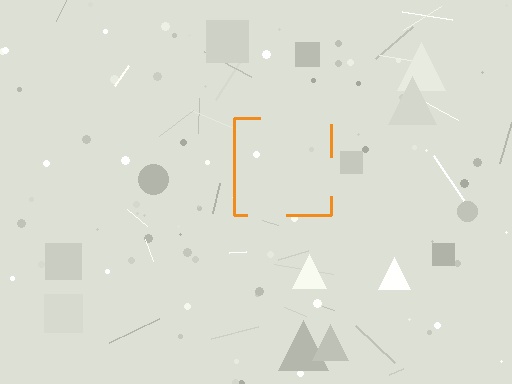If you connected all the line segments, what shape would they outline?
They would outline a square.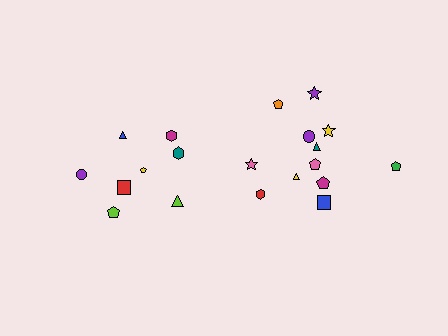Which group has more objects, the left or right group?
The right group.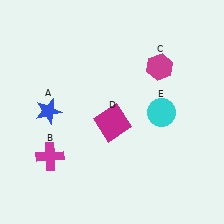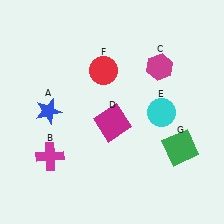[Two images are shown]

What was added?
A red circle (F), a green square (G) were added in Image 2.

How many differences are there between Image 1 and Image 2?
There are 2 differences between the two images.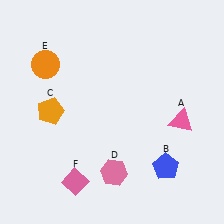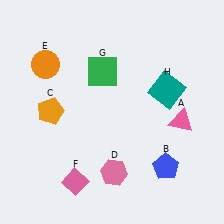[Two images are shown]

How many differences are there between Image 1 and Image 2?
There are 2 differences between the two images.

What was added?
A green square (G), a teal square (H) were added in Image 2.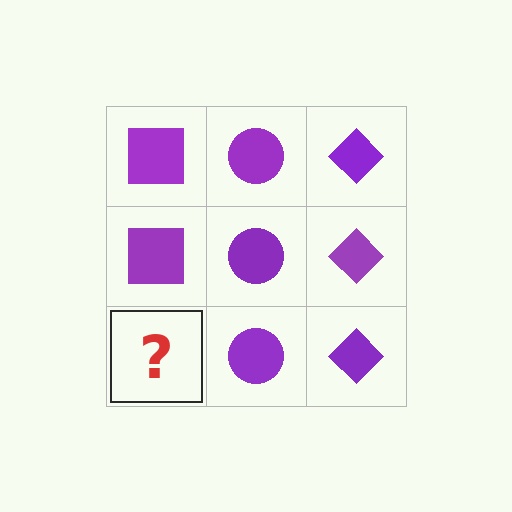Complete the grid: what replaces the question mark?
The question mark should be replaced with a purple square.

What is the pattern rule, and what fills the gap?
The rule is that each column has a consistent shape. The gap should be filled with a purple square.